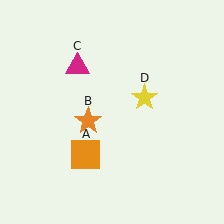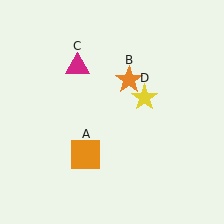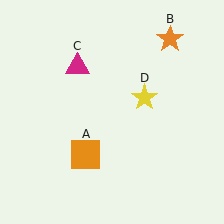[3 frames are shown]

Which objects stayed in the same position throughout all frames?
Orange square (object A) and magenta triangle (object C) and yellow star (object D) remained stationary.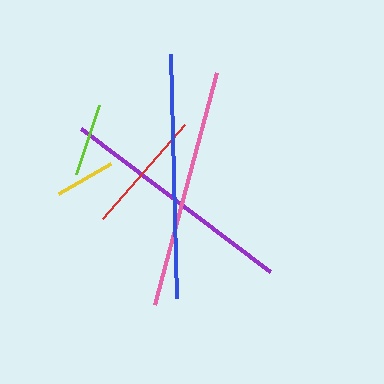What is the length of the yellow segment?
The yellow segment is approximately 60 pixels long.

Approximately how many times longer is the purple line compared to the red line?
The purple line is approximately 1.9 times the length of the red line.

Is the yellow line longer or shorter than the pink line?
The pink line is longer than the yellow line.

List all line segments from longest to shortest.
From longest to shortest: blue, pink, purple, red, lime, yellow.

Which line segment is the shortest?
The yellow line is the shortest at approximately 60 pixels.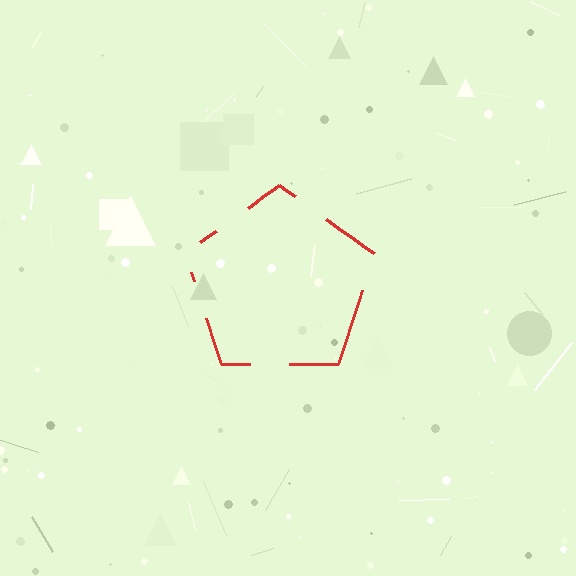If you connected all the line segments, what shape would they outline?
They would outline a pentagon.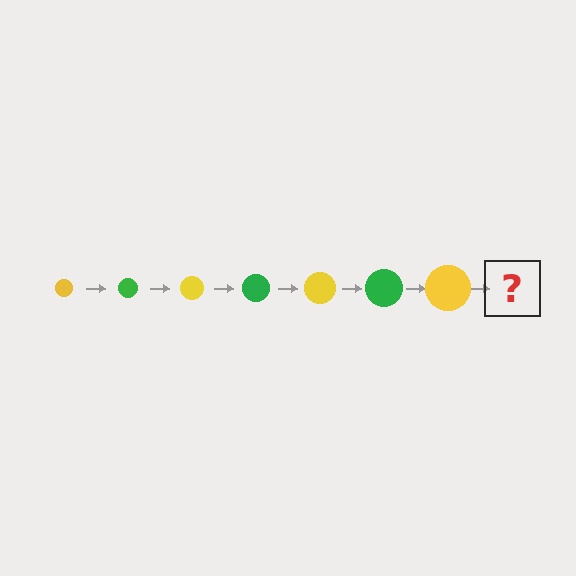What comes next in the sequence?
The next element should be a green circle, larger than the previous one.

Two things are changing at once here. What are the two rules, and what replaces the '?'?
The two rules are that the circle grows larger each step and the color cycles through yellow and green. The '?' should be a green circle, larger than the previous one.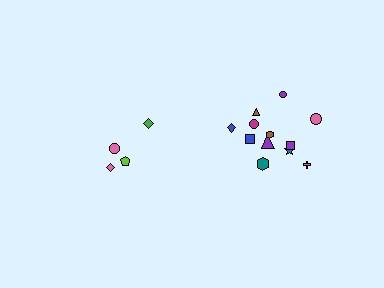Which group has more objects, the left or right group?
The right group.